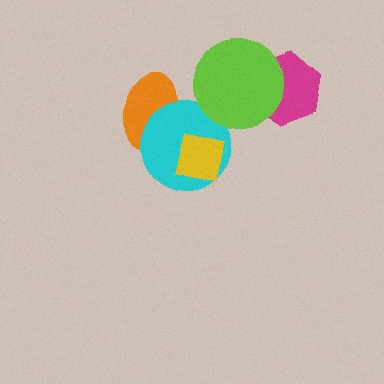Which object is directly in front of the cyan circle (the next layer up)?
The lime circle is directly in front of the cyan circle.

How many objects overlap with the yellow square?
1 object overlaps with the yellow square.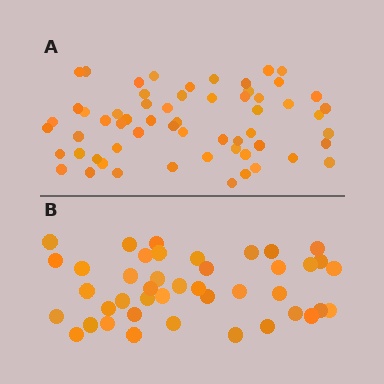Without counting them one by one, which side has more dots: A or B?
Region A (the top region) has more dots.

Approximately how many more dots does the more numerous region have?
Region A has approximately 20 more dots than region B.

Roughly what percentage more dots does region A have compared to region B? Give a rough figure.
About 45% more.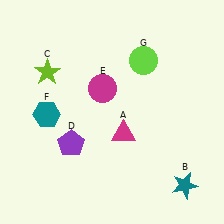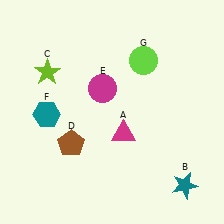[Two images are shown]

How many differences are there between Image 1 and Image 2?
There is 1 difference between the two images.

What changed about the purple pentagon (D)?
In Image 1, D is purple. In Image 2, it changed to brown.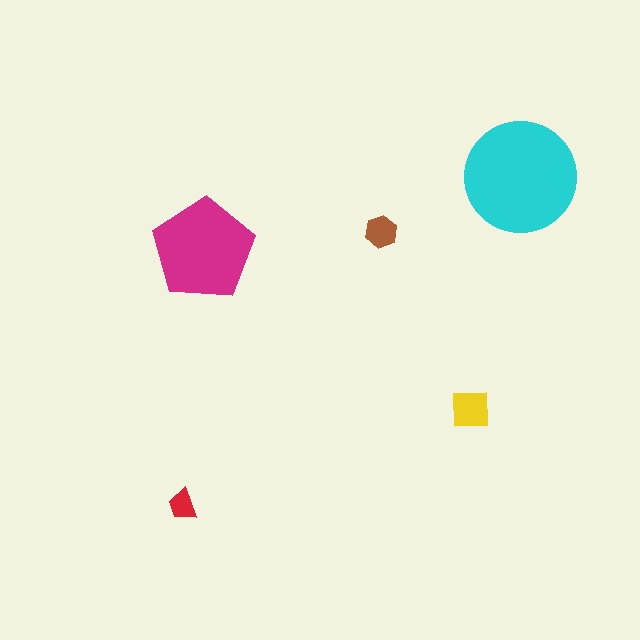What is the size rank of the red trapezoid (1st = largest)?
5th.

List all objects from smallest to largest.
The red trapezoid, the brown hexagon, the yellow square, the magenta pentagon, the cyan circle.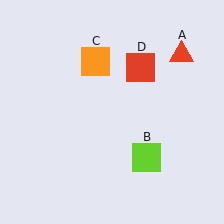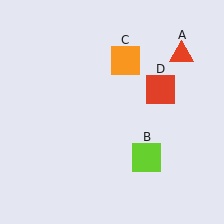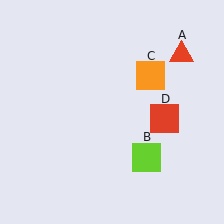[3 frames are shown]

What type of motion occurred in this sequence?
The orange square (object C), red square (object D) rotated clockwise around the center of the scene.